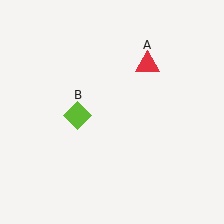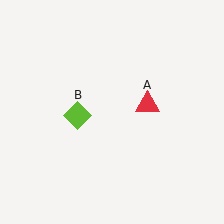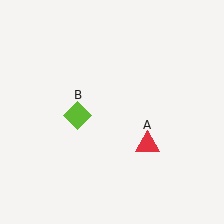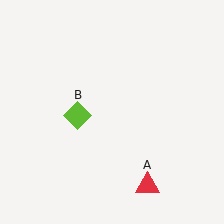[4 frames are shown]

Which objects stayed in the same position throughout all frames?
Lime diamond (object B) remained stationary.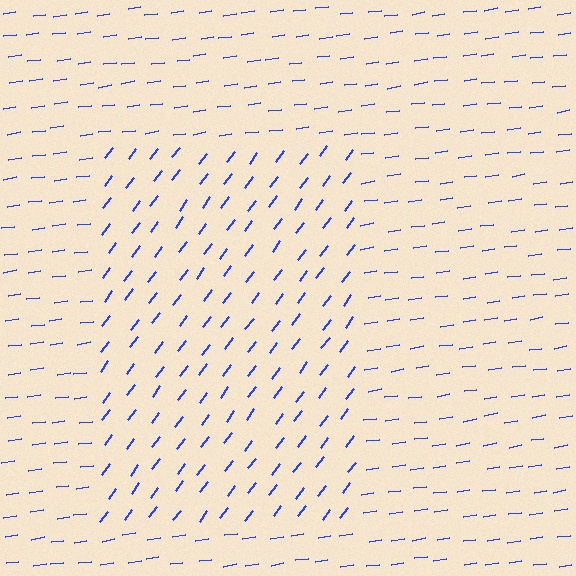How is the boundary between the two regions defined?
The boundary is defined purely by a change in line orientation (approximately 45 degrees difference). All lines are the same color and thickness.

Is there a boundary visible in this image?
Yes, there is a texture boundary formed by a change in line orientation.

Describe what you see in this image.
The image is filled with small blue line segments. A rectangle region in the image has lines oriented differently from the surrounding lines, creating a visible texture boundary.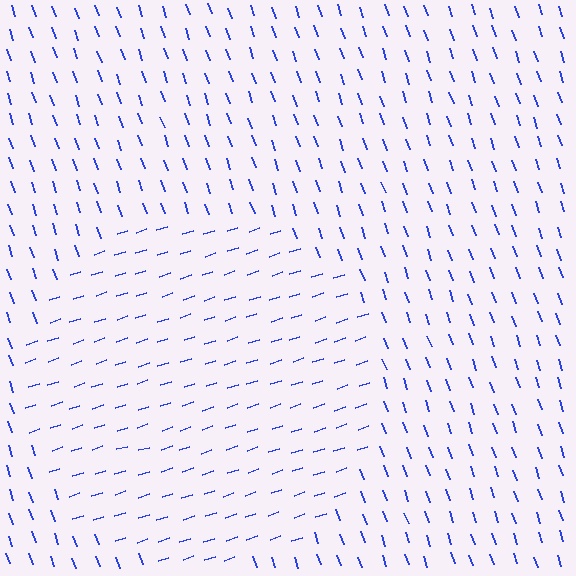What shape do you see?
I see a circle.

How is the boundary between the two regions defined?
The boundary is defined purely by a change in line orientation (approximately 89 degrees difference). All lines are the same color and thickness.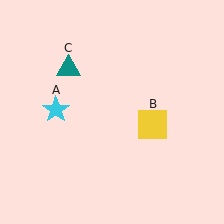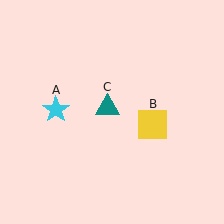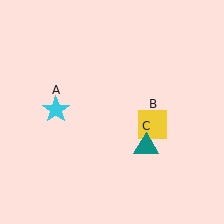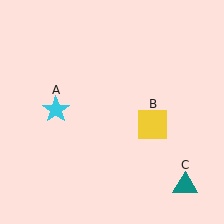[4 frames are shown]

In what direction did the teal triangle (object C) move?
The teal triangle (object C) moved down and to the right.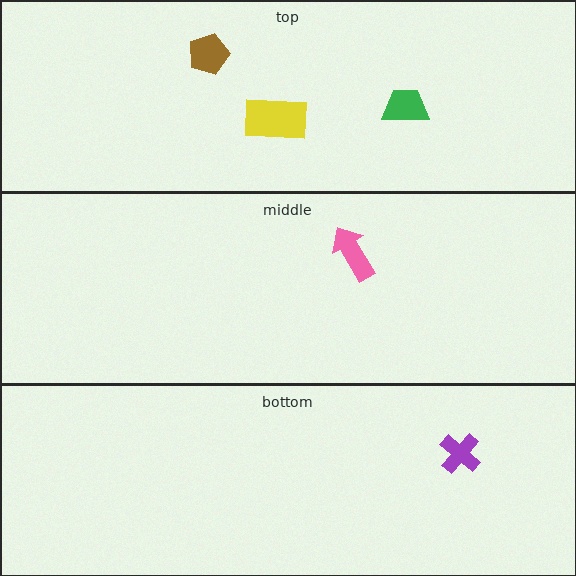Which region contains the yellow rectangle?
The top region.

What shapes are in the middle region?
The pink arrow.